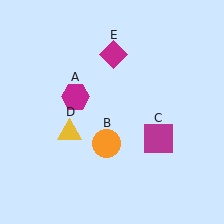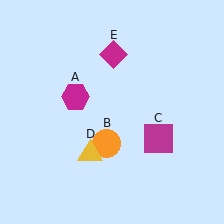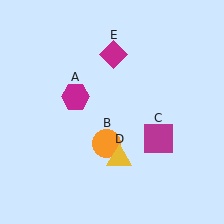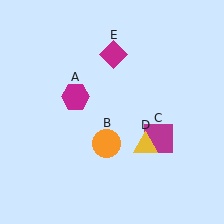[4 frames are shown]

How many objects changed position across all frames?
1 object changed position: yellow triangle (object D).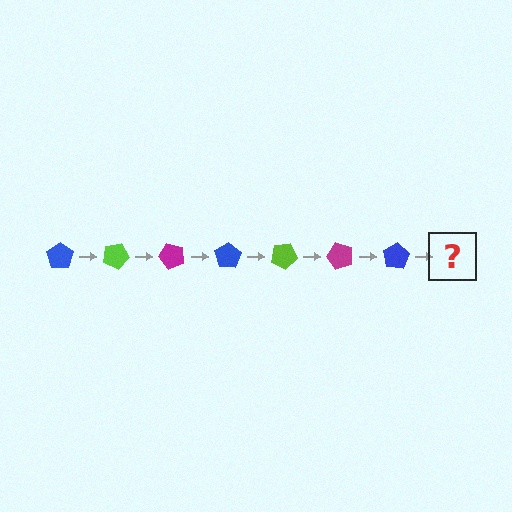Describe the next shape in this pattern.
It should be a lime pentagon, rotated 175 degrees from the start.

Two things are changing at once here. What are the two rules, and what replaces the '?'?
The two rules are that it rotates 25 degrees each step and the color cycles through blue, lime, and magenta. The '?' should be a lime pentagon, rotated 175 degrees from the start.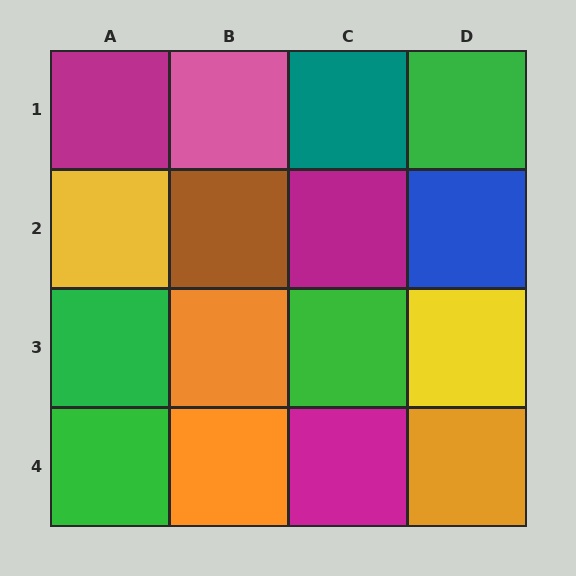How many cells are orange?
3 cells are orange.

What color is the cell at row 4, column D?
Orange.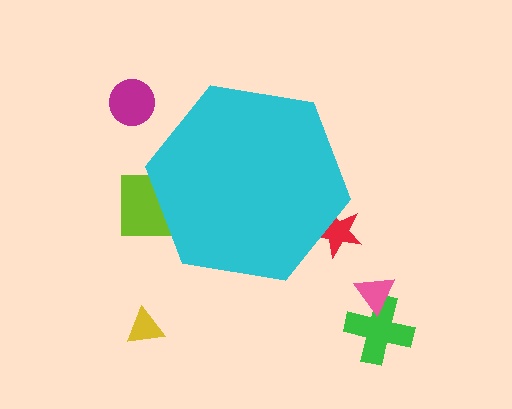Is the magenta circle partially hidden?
No, the magenta circle is fully visible.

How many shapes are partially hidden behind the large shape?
2 shapes are partially hidden.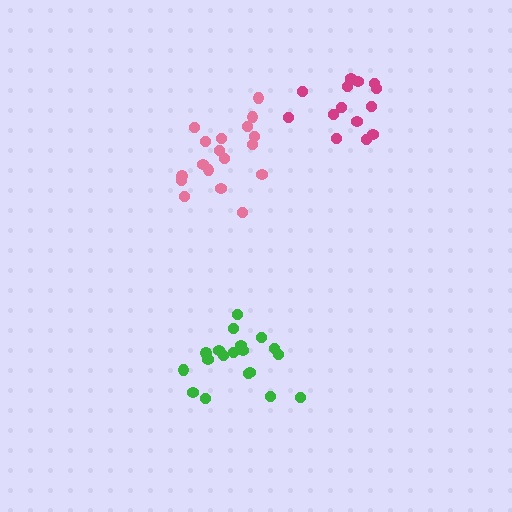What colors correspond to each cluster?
The clusters are colored: pink, green, magenta.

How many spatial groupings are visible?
There are 3 spatial groupings.